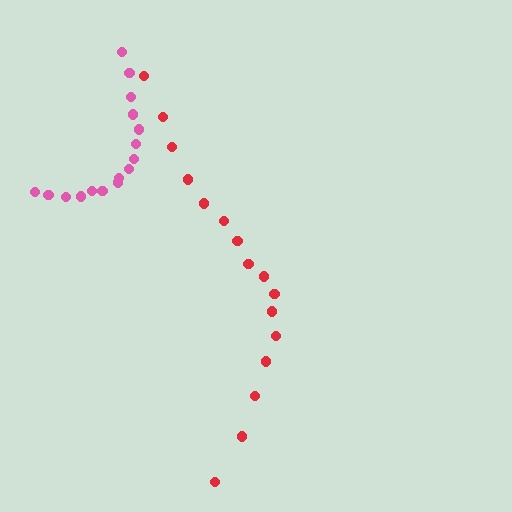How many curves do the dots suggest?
There are 2 distinct paths.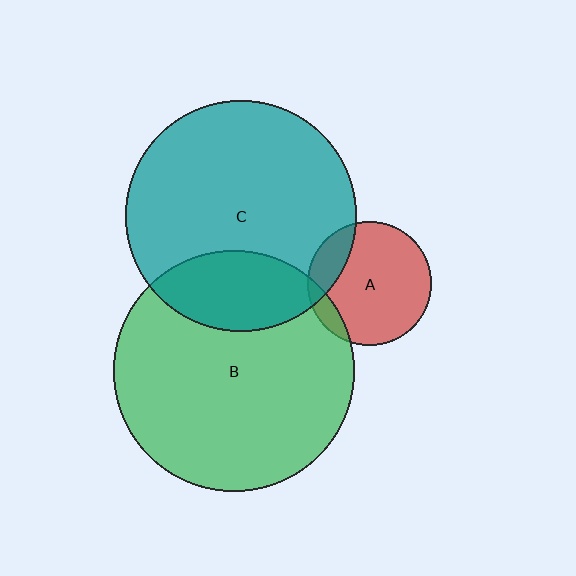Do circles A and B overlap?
Yes.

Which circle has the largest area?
Circle B (green).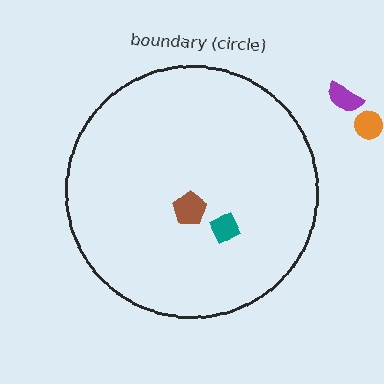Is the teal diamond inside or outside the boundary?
Inside.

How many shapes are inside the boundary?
2 inside, 2 outside.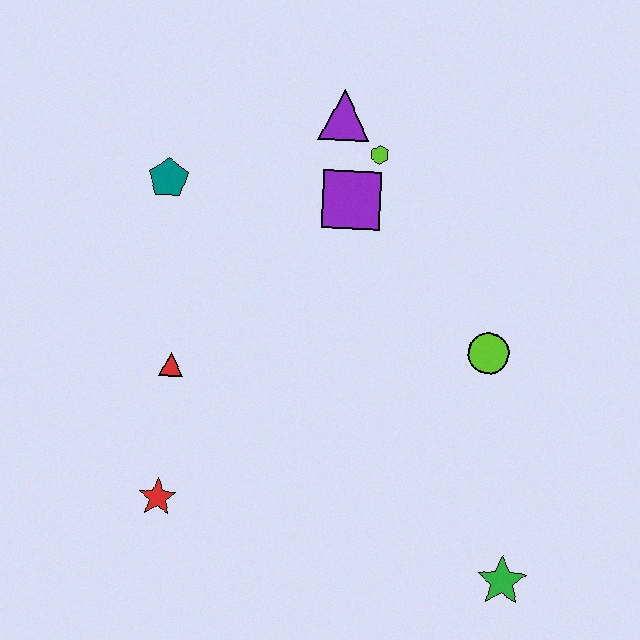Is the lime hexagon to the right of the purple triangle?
Yes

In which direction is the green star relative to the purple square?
The green star is below the purple square.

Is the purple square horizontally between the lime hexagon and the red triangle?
Yes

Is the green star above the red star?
No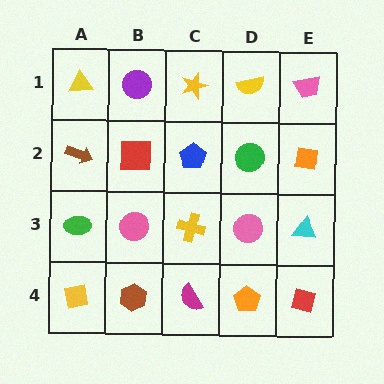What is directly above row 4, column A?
A green ellipse.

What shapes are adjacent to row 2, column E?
A pink trapezoid (row 1, column E), a cyan triangle (row 3, column E), a green circle (row 2, column D).